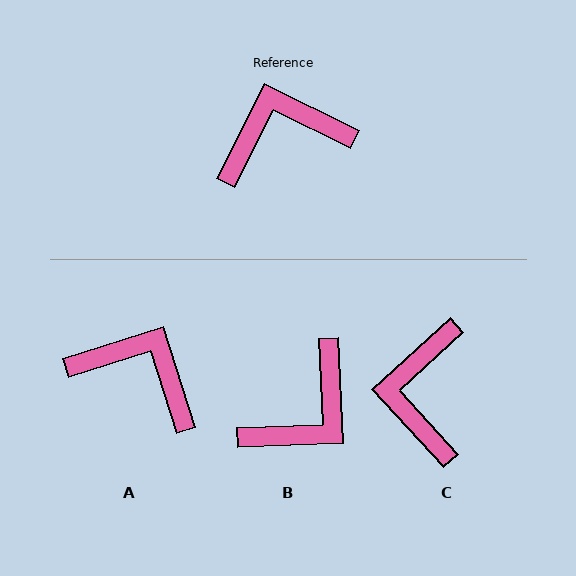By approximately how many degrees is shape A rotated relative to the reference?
Approximately 46 degrees clockwise.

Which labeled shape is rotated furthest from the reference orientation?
B, about 151 degrees away.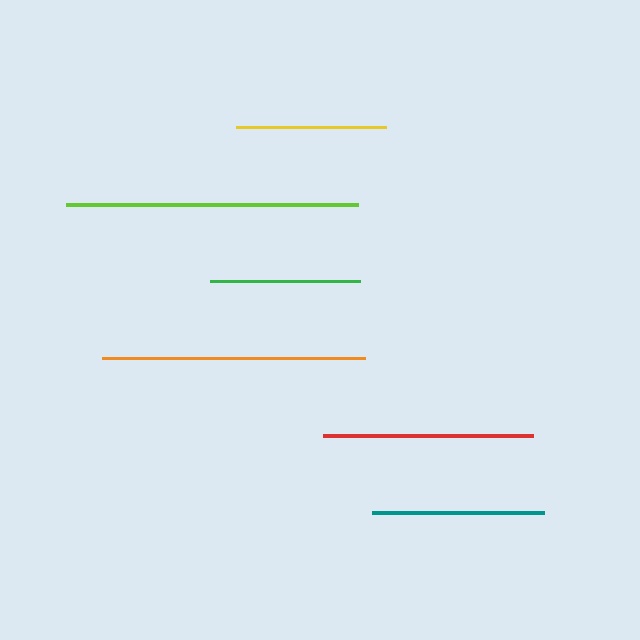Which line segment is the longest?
The lime line is the longest at approximately 292 pixels.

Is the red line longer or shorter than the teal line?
The red line is longer than the teal line.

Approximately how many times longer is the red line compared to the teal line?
The red line is approximately 1.2 times the length of the teal line.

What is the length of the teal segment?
The teal segment is approximately 173 pixels long.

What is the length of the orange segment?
The orange segment is approximately 263 pixels long.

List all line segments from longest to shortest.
From longest to shortest: lime, orange, red, teal, green, yellow.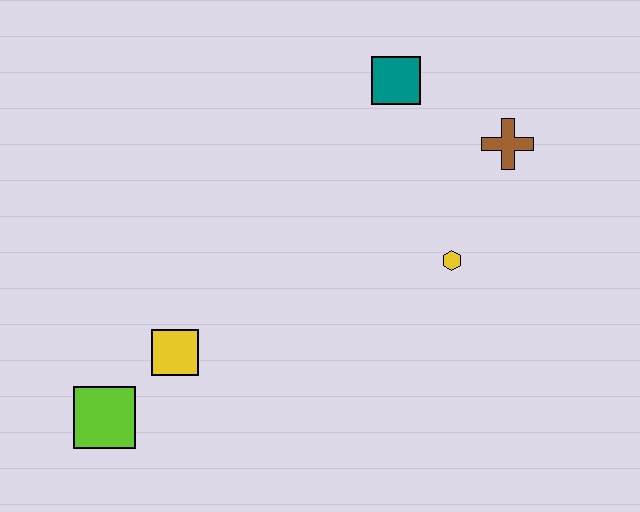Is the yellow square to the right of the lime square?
Yes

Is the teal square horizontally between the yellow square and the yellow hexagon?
Yes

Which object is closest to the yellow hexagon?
The brown cross is closest to the yellow hexagon.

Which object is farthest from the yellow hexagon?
The lime square is farthest from the yellow hexagon.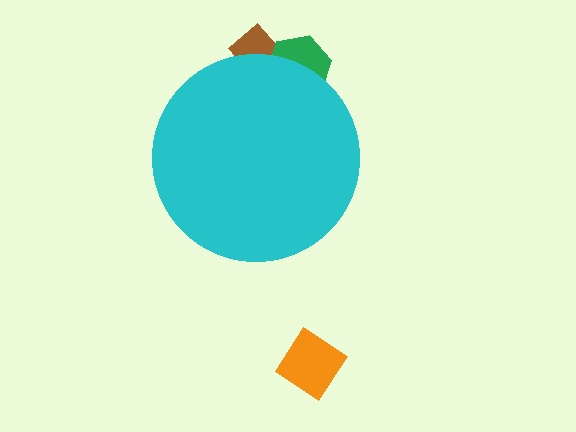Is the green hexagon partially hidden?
Yes, the green hexagon is partially hidden behind the cyan circle.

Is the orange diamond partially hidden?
No, the orange diamond is fully visible.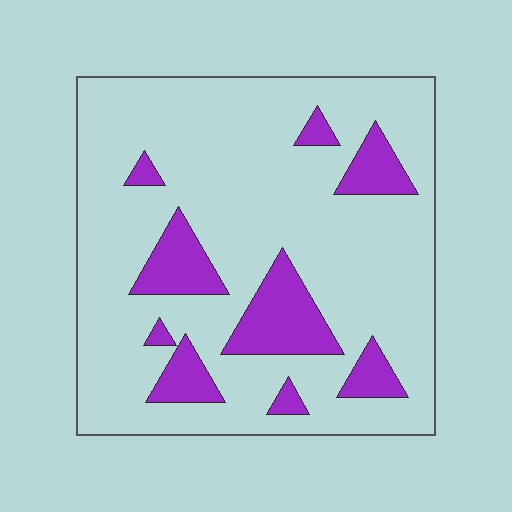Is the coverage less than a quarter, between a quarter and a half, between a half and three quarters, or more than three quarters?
Less than a quarter.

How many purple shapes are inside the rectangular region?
9.